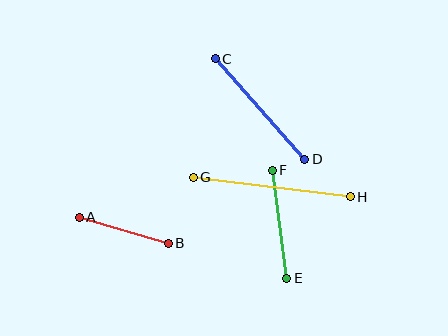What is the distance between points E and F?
The distance is approximately 109 pixels.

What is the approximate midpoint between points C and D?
The midpoint is at approximately (260, 109) pixels.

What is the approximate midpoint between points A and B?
The midpoint is at approximately (124, 230) pixels.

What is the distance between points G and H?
The distance is approximately 158 pixels.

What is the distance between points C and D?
The distance is approximately 135 pixels.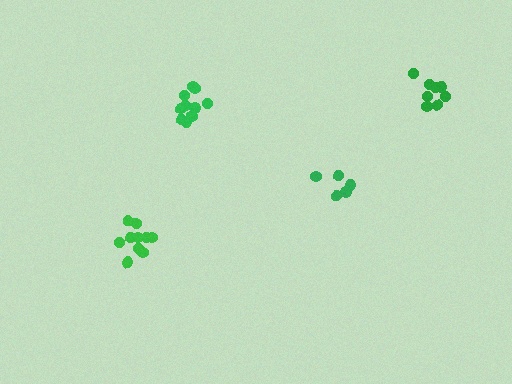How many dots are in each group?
Group 1: 5 dots, Group 2: 10 dots, Group 3: 11 dots, Group 4: 8 dots (34 total).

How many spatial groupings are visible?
There are 4 spatial groupings.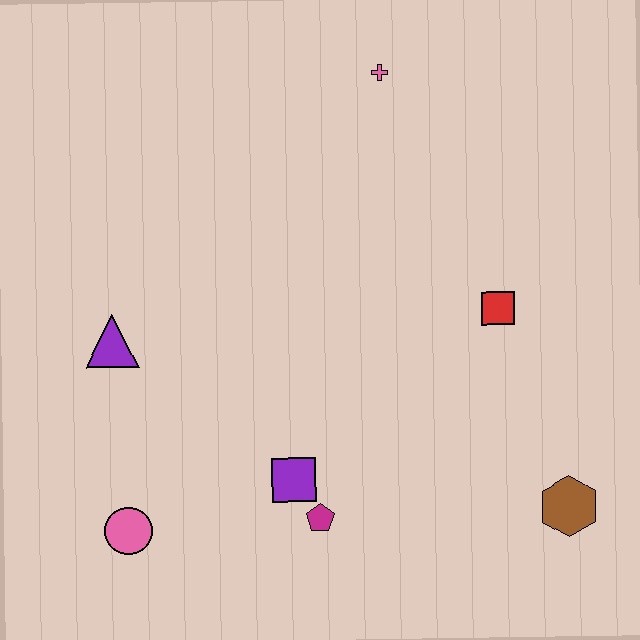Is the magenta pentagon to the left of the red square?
Yes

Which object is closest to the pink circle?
The purple square is closest to the pink circle.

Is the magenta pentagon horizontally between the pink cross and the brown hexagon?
No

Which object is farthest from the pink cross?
The pink circle is farthest from the pink cross.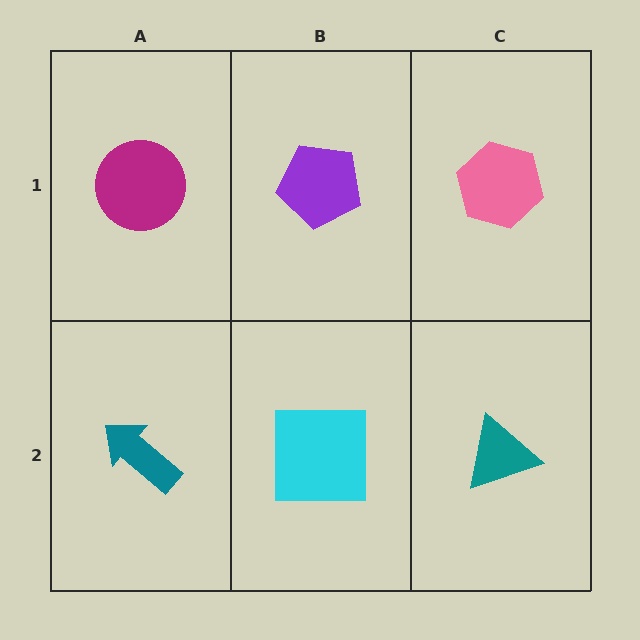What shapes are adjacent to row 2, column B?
A purple pentagon (row 1, column B), a teal arrow (row 2, column A), a teal triangle (row 2, column C).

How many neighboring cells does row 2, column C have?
2.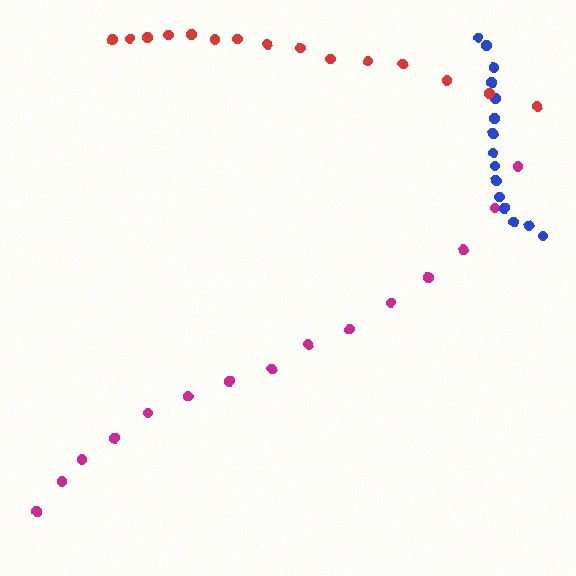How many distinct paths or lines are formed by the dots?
There are 3 distinct paths.